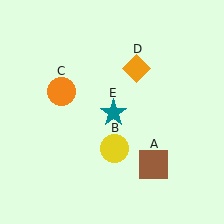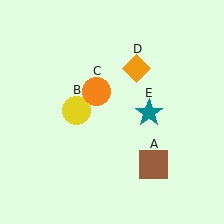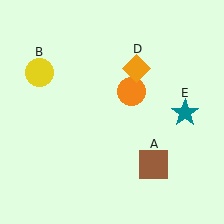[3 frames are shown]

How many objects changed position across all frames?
3 objects changed position: yellow circle (object B), orange circle (object C), teal star (object E).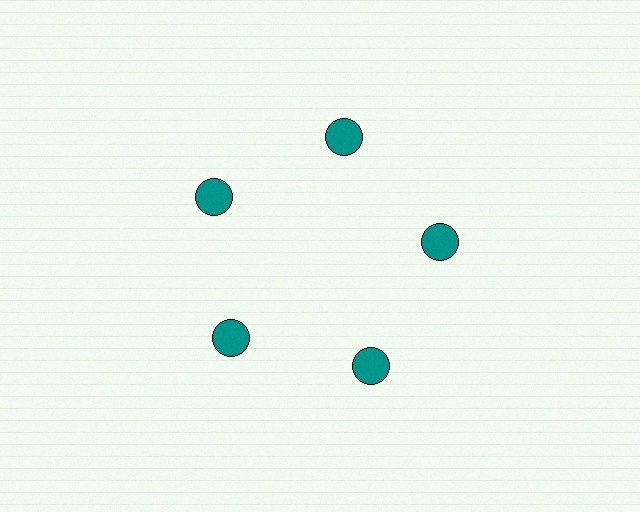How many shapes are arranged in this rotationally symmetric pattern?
There are 5 shapes, arranged in 5 groups of 1.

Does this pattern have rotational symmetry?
Yes, this pattern has 5-fold rotational symmetry. It looks the same after rotating 72 degrees around the center.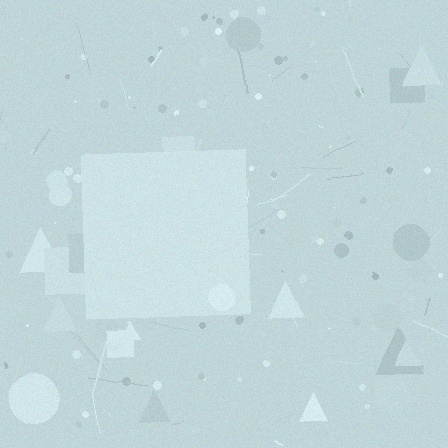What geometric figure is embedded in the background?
A square is embedded in the background.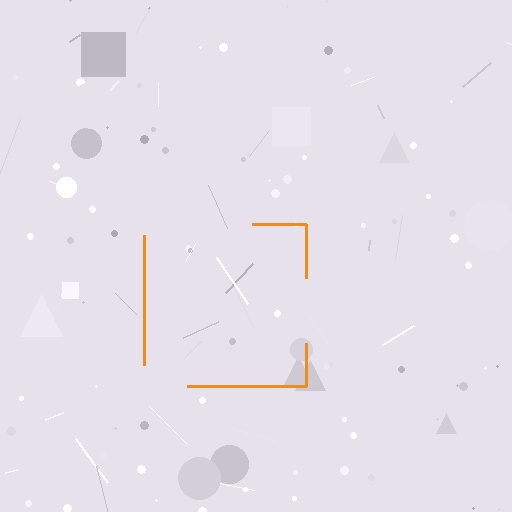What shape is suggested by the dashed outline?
The dashed outline suggests a square.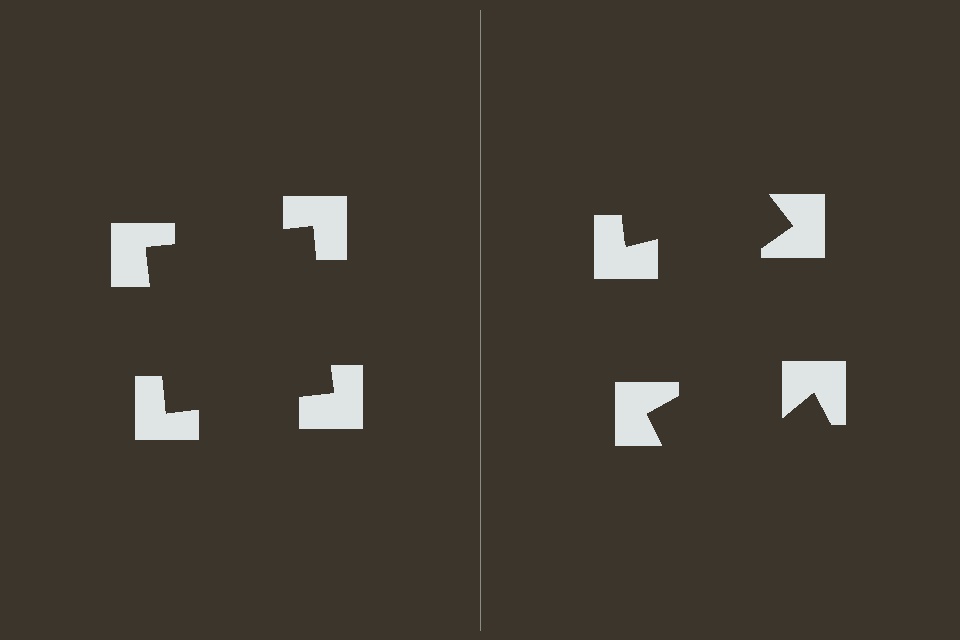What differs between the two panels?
The notched squares are positioned identically on both sides; only the wedge orientations differ. On the left they align to a square; on the right they are misaligned.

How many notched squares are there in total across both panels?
8 — 4 on each side.